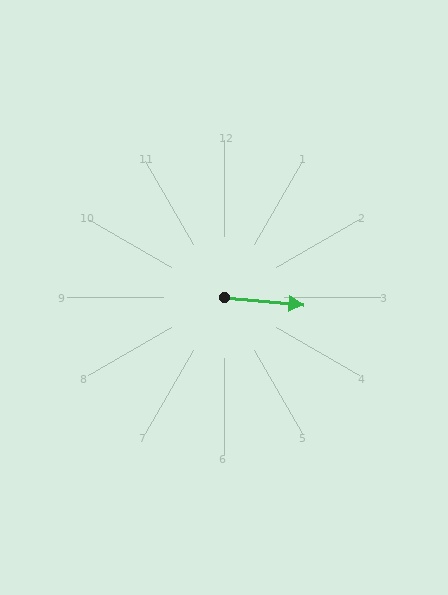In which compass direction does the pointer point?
East.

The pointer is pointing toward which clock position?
Roughly 3 o'clock.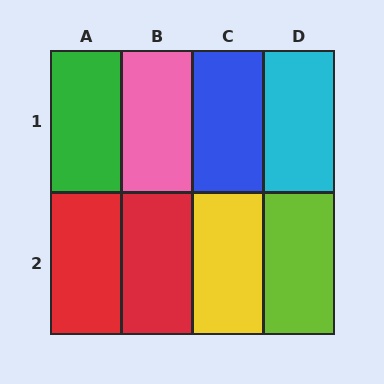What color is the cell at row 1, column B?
Pink.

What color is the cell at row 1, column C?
Blue.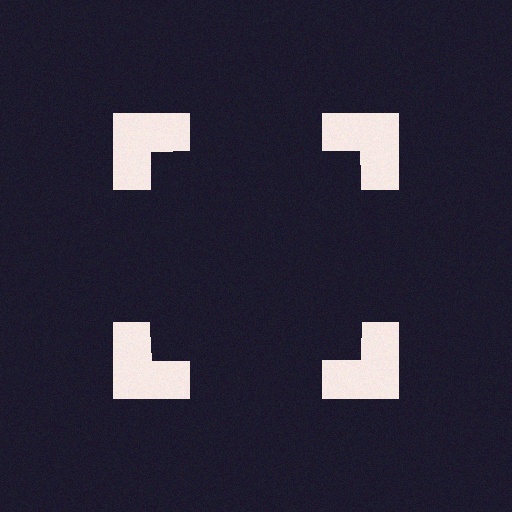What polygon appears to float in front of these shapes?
An illusory square — its edges are inferred from the aligned wedge cuts in the notched squares, not physically drawn.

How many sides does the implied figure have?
4 sides.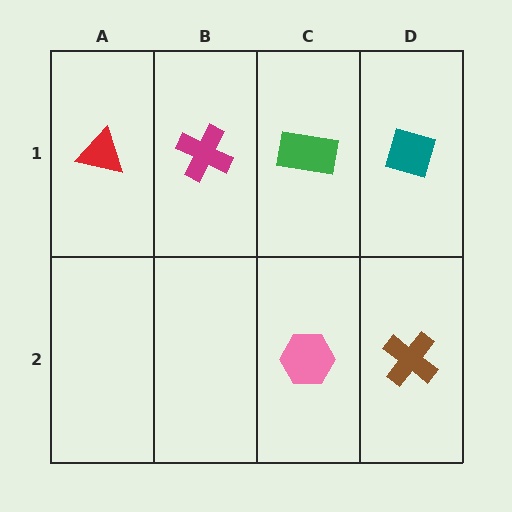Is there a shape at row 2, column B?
No, that cell is empty.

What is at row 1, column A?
A red triangle.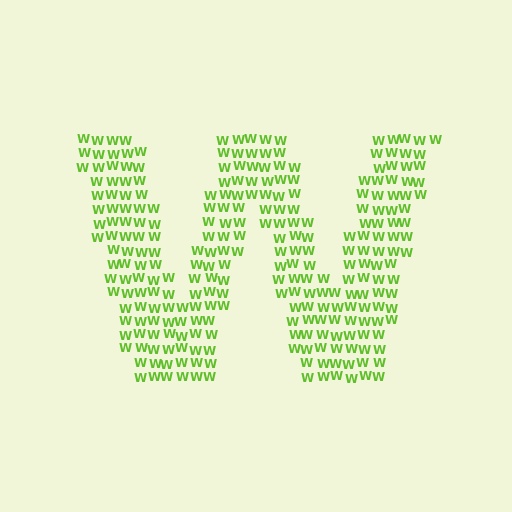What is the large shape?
The large shape is the letter W.